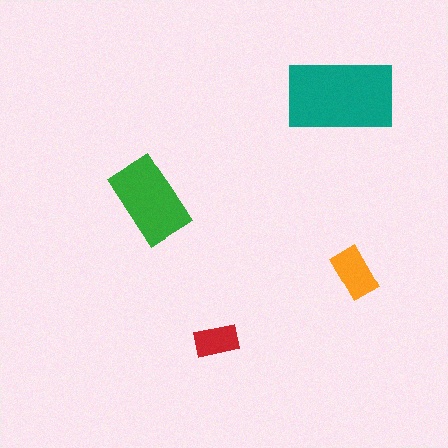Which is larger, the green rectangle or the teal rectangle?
The teal one.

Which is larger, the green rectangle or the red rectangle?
The green one.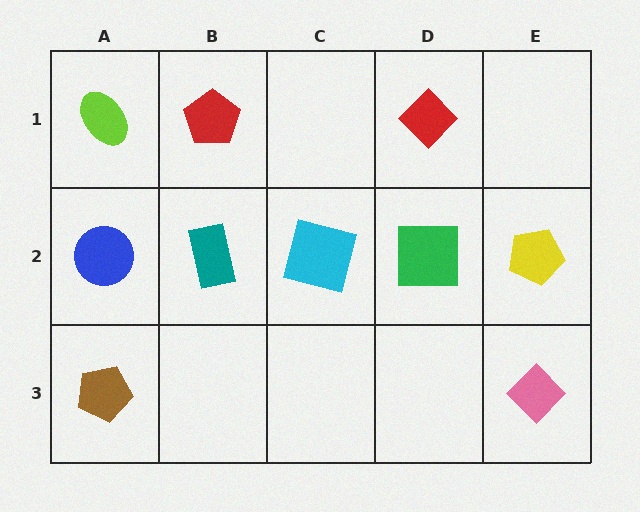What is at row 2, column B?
A teal rectangle.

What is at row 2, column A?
A blue circle.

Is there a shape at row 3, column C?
No, that cell is empty.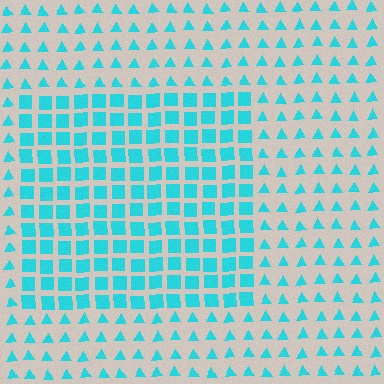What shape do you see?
I see a rectangle.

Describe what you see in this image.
The image is filled with small cyan elements arranged in a uniform grid. A rectangle-shaped region contains squares, while the surrounding area contains triangles. The boundary is defined purely by the change in element shape.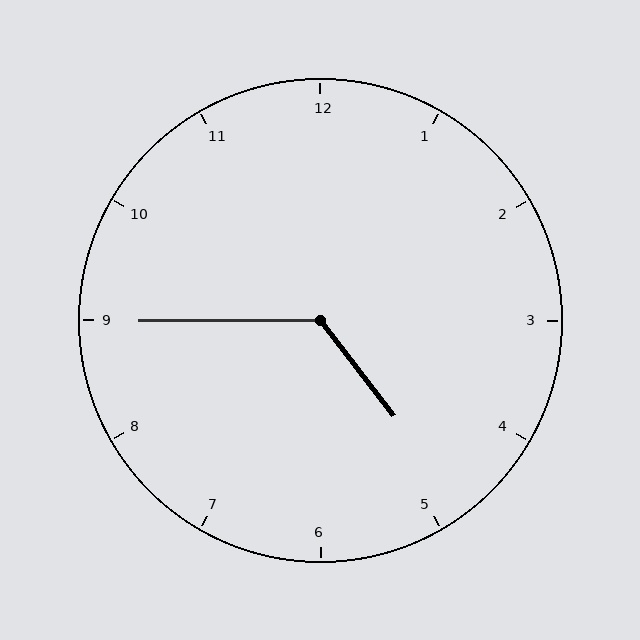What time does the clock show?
4:45.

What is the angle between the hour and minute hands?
Approximately 128 degrees.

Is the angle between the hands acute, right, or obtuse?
It is obtuse.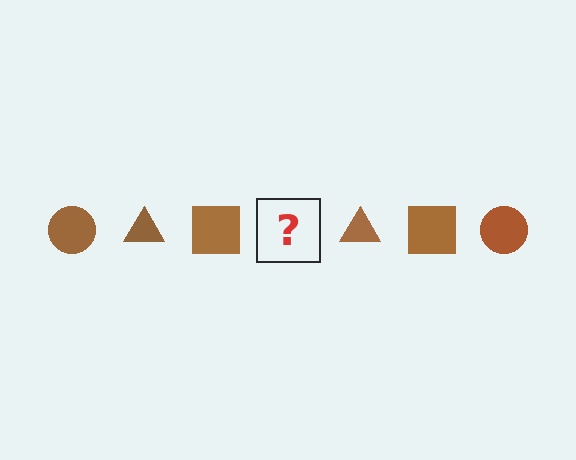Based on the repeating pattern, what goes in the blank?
The blank should be a brown circle.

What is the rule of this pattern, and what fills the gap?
The rule is that the pattern cycles through circle, triangle, square shapes in brown. The gap should be filled with a brown circle.